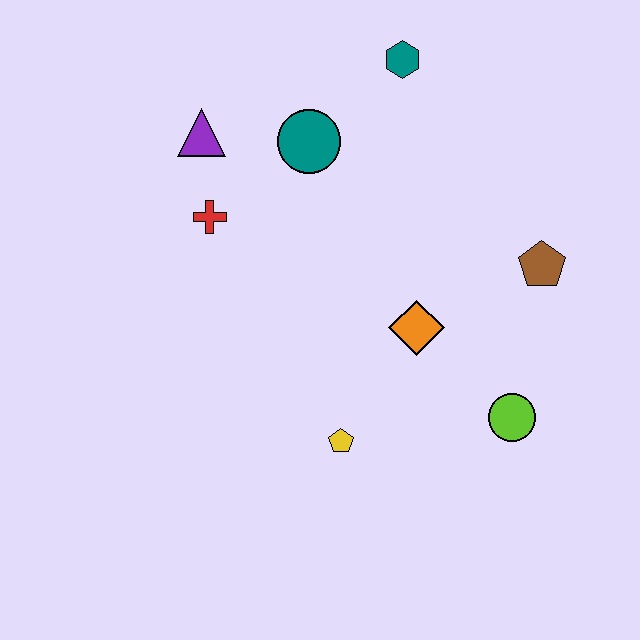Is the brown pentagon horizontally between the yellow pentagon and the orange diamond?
No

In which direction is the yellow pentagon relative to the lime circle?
The yellow pentagon is to the left of the lime circle.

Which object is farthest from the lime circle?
The purple triangle is farthest from the lime circle.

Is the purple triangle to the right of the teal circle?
No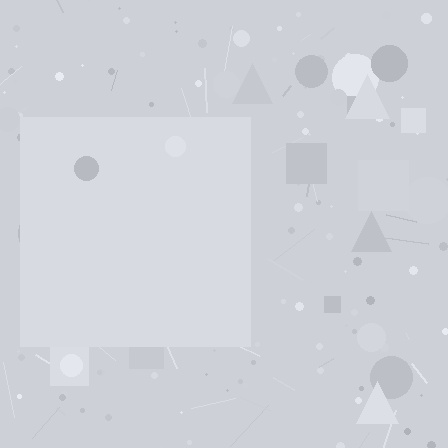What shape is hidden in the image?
A square is hidden in the image.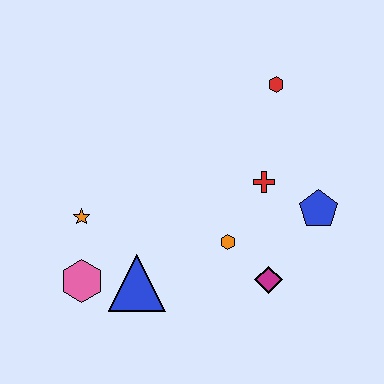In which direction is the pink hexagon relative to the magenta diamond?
The pink hexagon is to the left of the magenta diamond.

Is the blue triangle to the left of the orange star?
No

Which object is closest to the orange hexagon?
The magenta diamond is closest to the orange hexagon.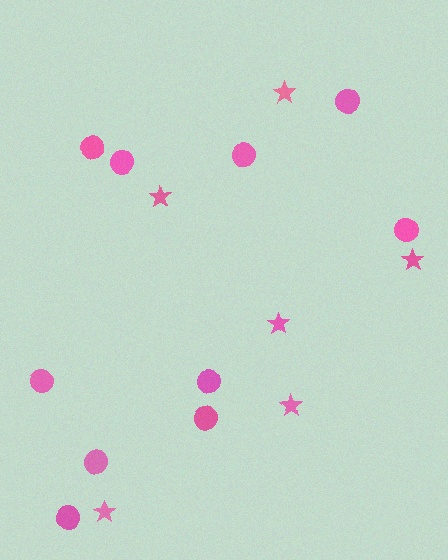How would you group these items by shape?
There are 2 groups: one group of stars (6) and one group of circles (10).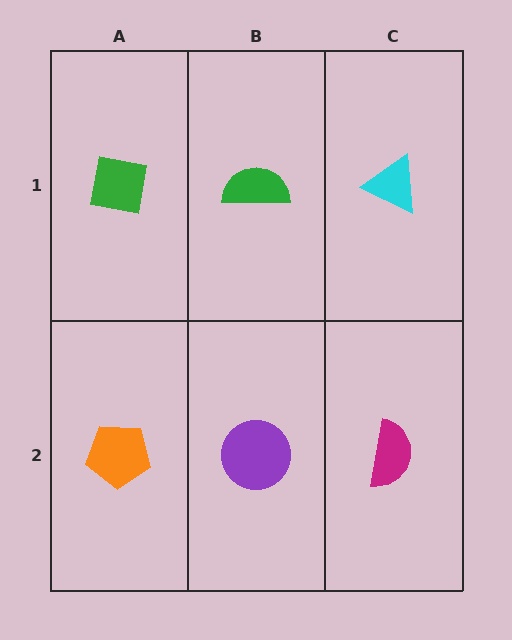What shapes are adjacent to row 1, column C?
A magenta semicircle (row 2, column C), a green semicircle (row 1, column B).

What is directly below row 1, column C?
A magenta semicircle.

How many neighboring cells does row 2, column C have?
2.